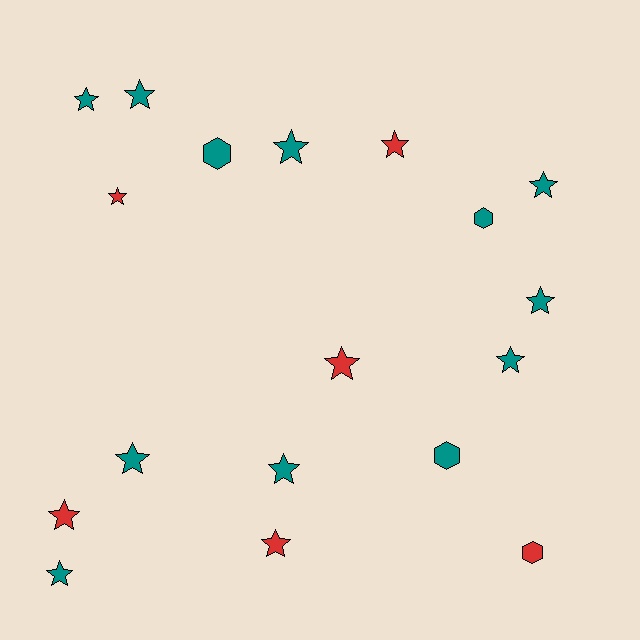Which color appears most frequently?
Teal, with 12 objects.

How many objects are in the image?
There are 18 objects.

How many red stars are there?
There are 5 red stars.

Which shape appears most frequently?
Star, with 14 objects.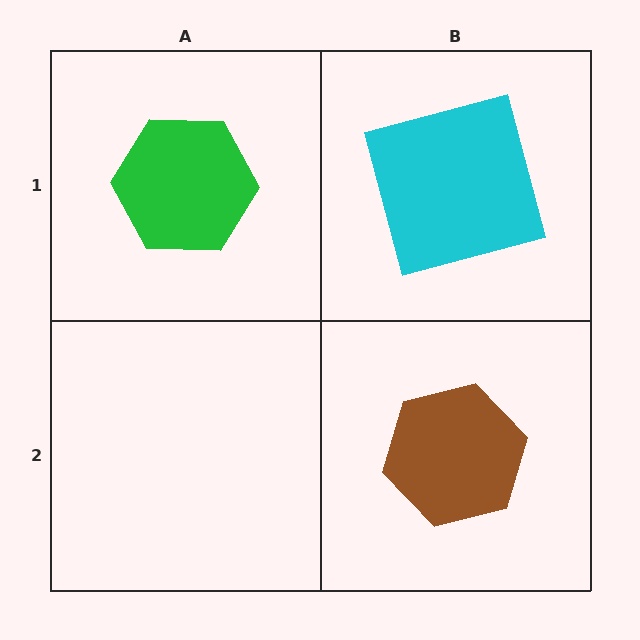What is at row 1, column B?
A cyan square.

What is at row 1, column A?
A green hexagon.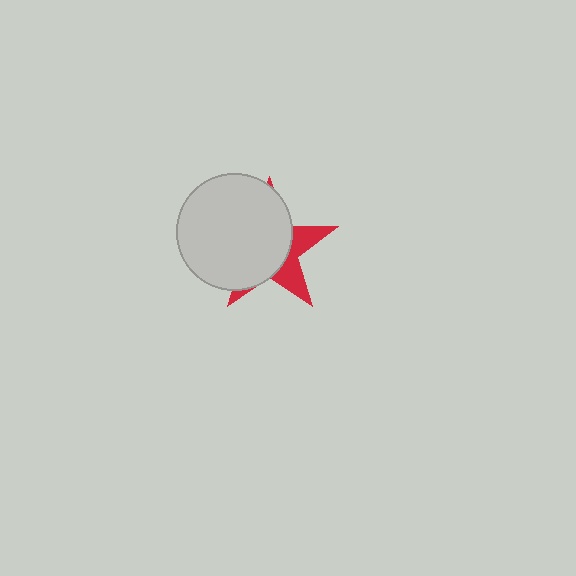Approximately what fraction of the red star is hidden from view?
Roughly 68% of the red star is hidden behind the light gray circle.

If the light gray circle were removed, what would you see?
You would see the complete red star.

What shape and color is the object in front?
The object in front is a light gray circle.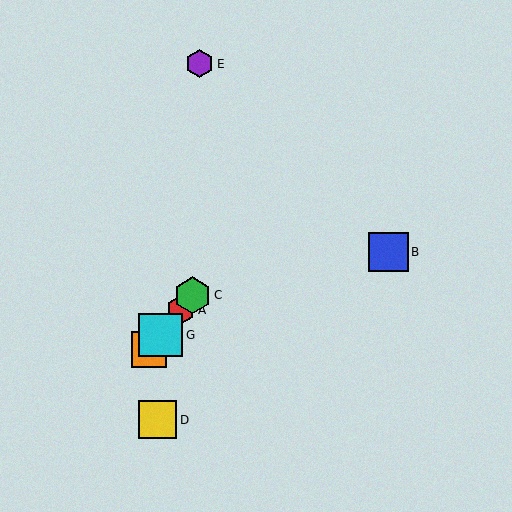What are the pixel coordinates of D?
Object D is at (158, 420).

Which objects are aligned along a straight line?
Objects A, C, F, G are aligned along a straight line.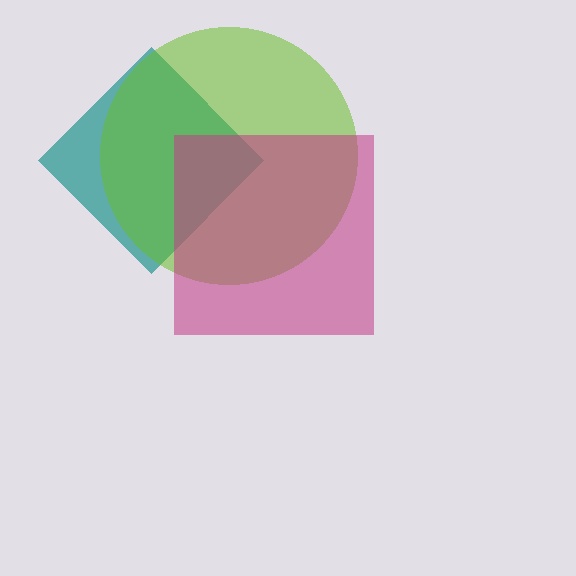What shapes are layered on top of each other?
The layered shapes are: a teal diamond, a lime circle, a magenta square.